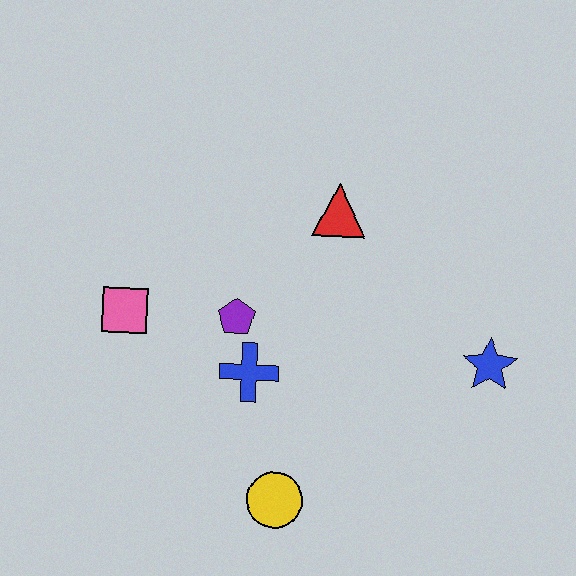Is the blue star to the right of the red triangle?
Yes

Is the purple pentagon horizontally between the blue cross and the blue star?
No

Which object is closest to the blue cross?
The purple pentagon is closest to the blue cross.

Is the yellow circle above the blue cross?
No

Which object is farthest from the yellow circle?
The red triangle is farthest from the yellow circle.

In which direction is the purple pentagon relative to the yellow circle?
The purple pentagon is above the yellow circle.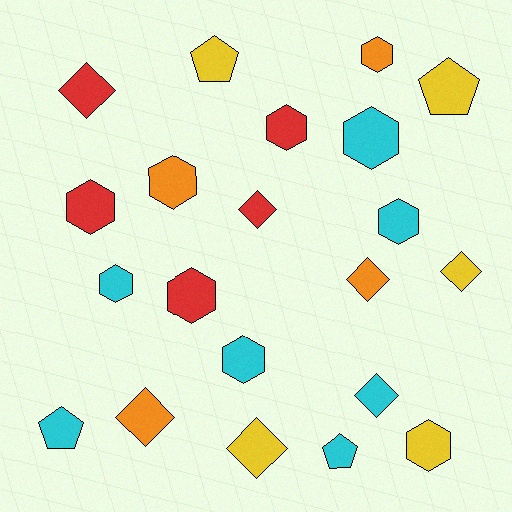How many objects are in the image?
There are 21 objects.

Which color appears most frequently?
Cyan, with 7 objects.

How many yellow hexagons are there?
There is 1 yellow hexagon.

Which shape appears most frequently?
Hexagon, with 10 objects.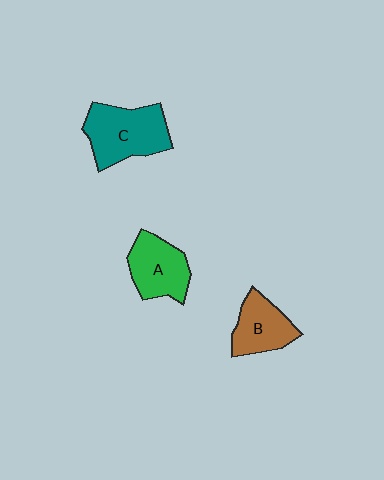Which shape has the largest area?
Shape C (teal).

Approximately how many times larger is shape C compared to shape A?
Approximately 1.3 times.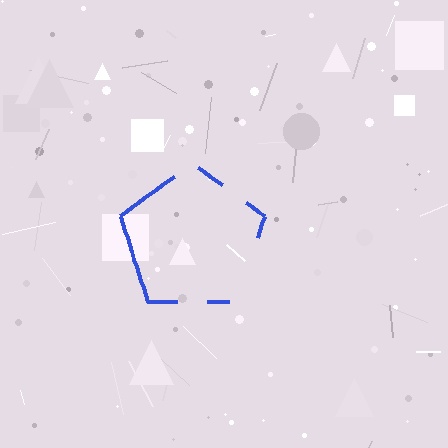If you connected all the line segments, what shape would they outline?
They would outline a pentagon.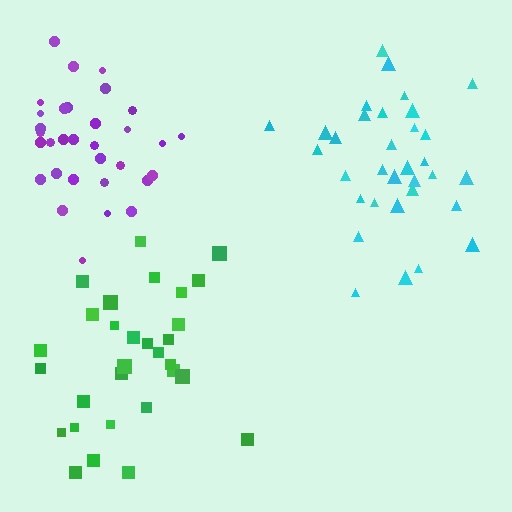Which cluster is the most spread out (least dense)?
Green.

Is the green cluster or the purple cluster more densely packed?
Purple.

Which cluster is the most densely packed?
Purple.